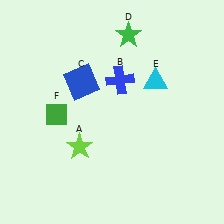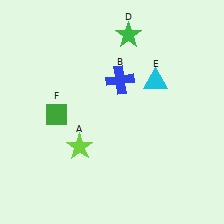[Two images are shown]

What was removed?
The blue square (C) was removed in Image 2.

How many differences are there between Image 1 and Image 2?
There is 1 difference between the two images.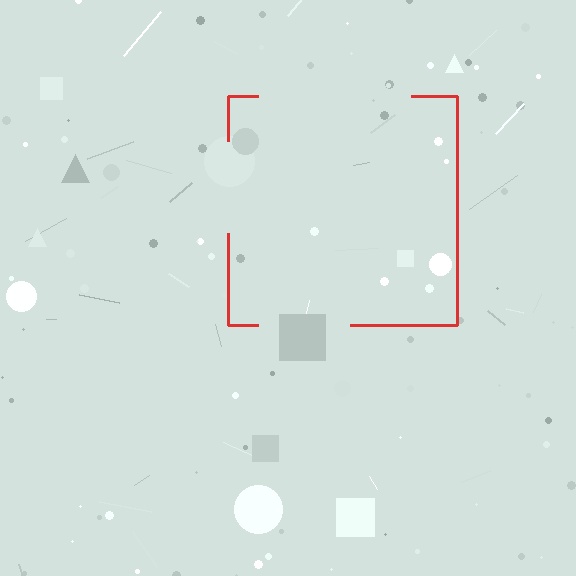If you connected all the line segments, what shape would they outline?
They would outline a square.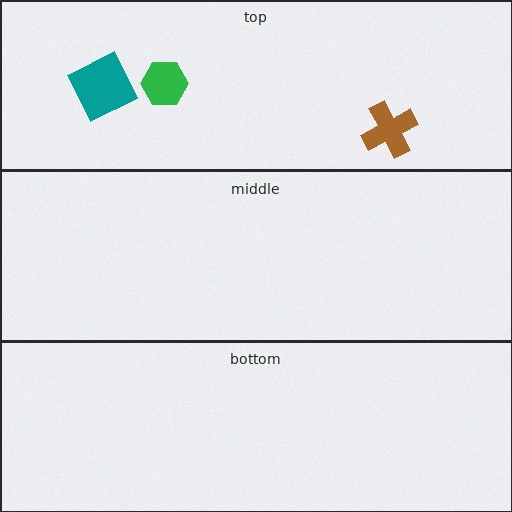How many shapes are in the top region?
3.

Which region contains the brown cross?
The top region.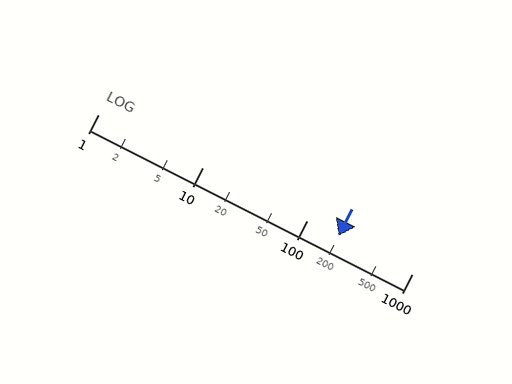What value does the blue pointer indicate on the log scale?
The pointer indicates approximately 200.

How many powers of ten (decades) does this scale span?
The scale spans 3 decades, from 1 to 1000.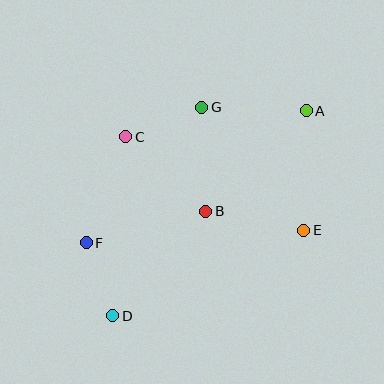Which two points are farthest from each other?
Points A and D are farthest from each other.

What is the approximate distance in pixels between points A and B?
The distance between A and B is approximately 142 pixels.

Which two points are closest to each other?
Points D and F are closest to each other.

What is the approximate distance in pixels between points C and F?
The distance between C and F is approximately 113 pixels.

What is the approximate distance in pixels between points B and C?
The distance between B and C is approximately 109 pixels.